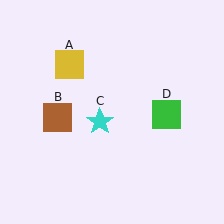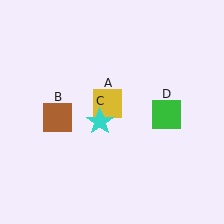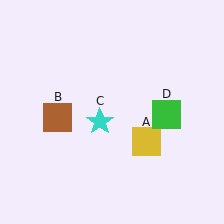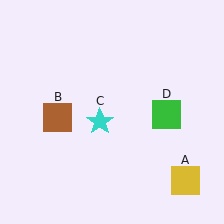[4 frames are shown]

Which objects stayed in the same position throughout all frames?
Brown square (object B) and cyan star (object C) and green square (object D) remained stationary.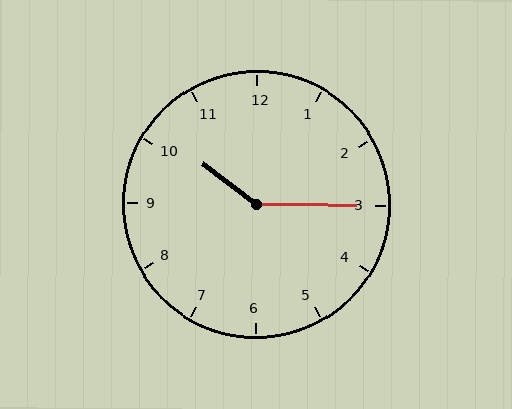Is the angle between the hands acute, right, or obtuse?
It is obtuse.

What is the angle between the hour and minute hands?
Approximately 142 degrees.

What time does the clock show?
10:15.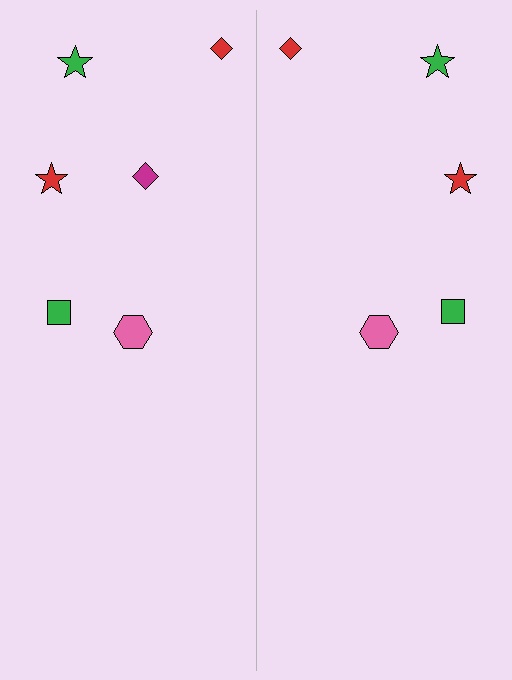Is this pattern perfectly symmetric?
No, the pattern is not perfectly symmetric. A magenta diamond is missing from the right side.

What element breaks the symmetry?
A magenta diamond is missing from the right side.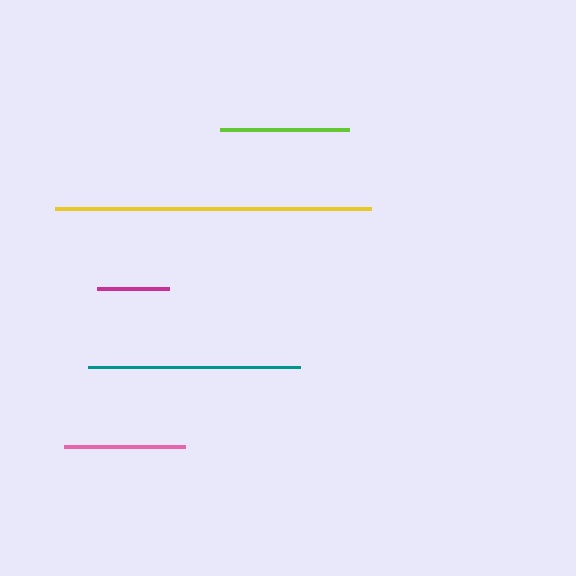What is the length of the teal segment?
The teal segment is approximately 212 pixels long.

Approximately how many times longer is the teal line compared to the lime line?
The teal line is approximately 1.7 times the length of the lime line.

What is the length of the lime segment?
The lime segment is approximately 128 pixels long.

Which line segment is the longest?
The yellow line is the longest at approximately 316 pixels.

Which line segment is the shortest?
The magenta line is the shortest at approximately 72 pixels.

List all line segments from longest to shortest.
From longest to shortest: yellow, teal, lime, pink, magenta.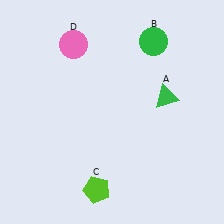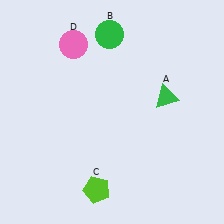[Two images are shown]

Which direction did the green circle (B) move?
The green circle (B) moved left.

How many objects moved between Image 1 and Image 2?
1 object moved between the two images.